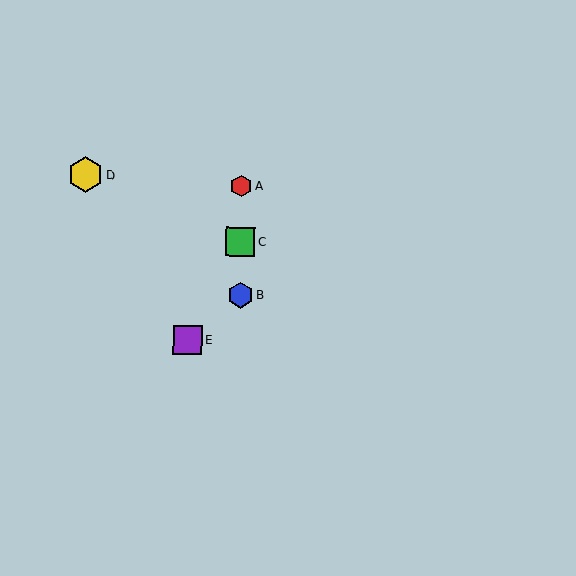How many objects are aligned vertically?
3 objects (A, B, C) are aligned vertically.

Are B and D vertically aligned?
No, B is at x≈240 and D is at x≈86.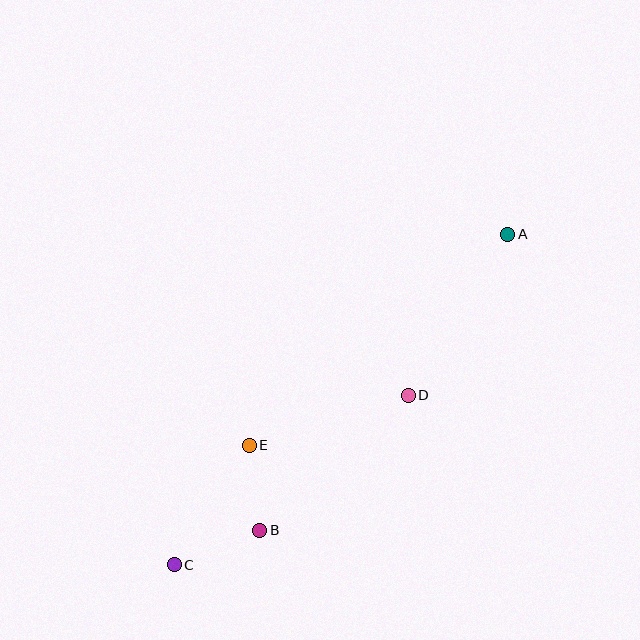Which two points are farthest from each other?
Points A and C are farthest from each other.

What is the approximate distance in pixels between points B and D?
The distance between B and D is approximately 201 pixels.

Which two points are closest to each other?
Points B and E are closest to each other.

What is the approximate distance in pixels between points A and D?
The distance between A and D is approximately 189 pixels.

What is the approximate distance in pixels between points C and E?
The distance between C and E is approximately 141 pixels.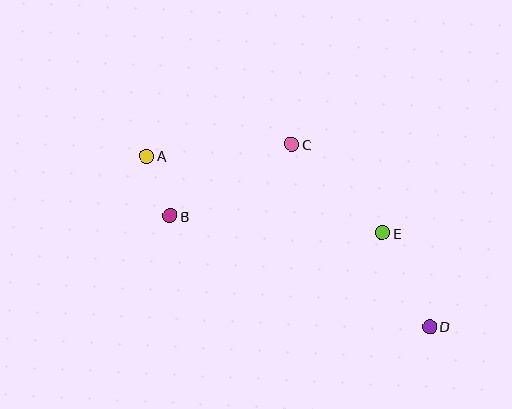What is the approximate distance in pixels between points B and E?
The distance between B and E is approximately 213 pixels.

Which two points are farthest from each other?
Points A and D are farthest from each other.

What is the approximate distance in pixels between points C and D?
The distance between C and D is approximately 229 pixels.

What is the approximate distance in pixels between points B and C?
The distance between B and C is approximately 141 pixels.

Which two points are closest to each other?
Points A and B are closest to each other.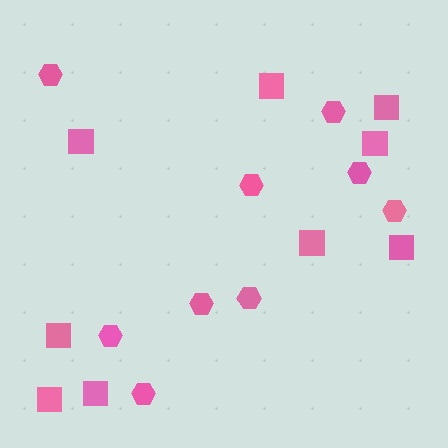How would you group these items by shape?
There are 2 groups: one group of squares (9) and one group of hexagons (9).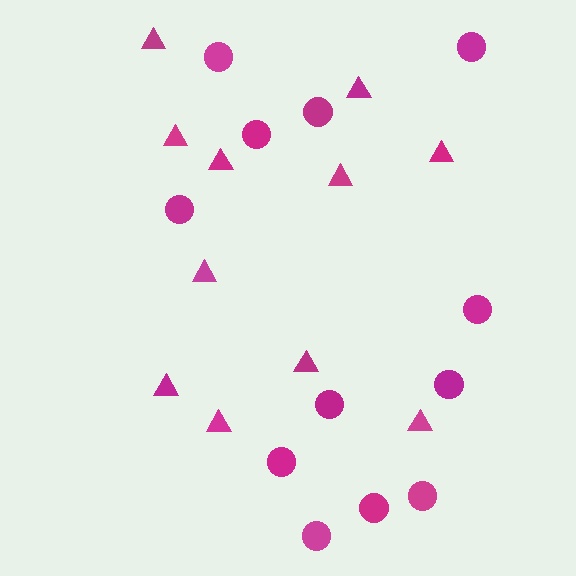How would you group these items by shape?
There are 2 groups: one group of triangles (11) and one group of circles (12).